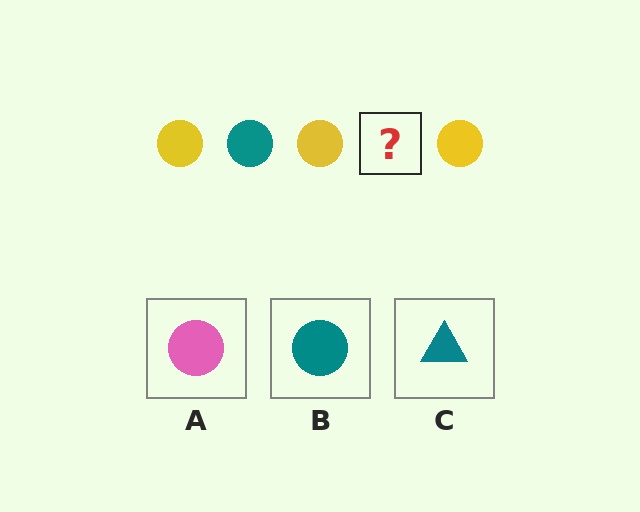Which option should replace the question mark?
Option B.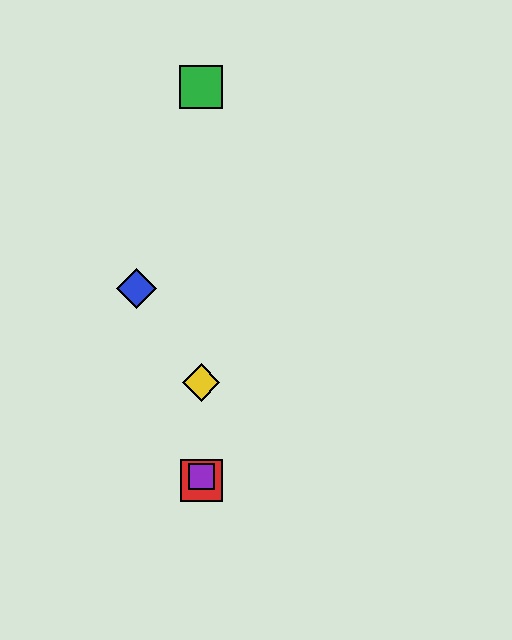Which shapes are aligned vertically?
The red square, the green square, the yellow diamond, the purple square are aligned vertically.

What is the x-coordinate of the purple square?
The purple square is at x≈201.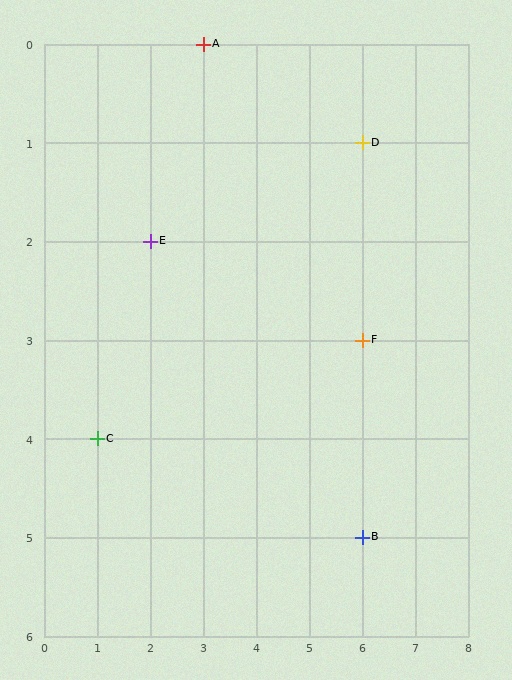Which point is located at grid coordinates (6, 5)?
Point B is at (6, 5).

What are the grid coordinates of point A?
Point A is at grid coordinates (3, 0).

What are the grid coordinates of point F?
Point F is at grid coordinates (6, 3).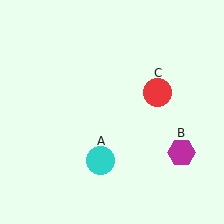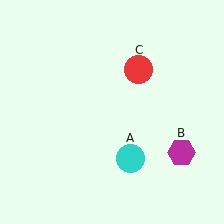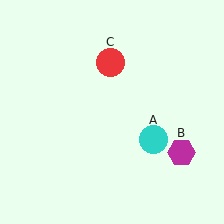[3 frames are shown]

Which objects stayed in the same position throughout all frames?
Magenta hexagon (object B) remained stationary.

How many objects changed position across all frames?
2 objects changed position: cyan circle (object A), red circle (object C).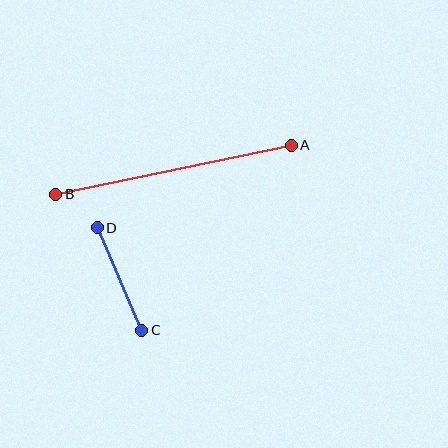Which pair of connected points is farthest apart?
Points A and B are farthest apart.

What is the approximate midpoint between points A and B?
The midpoint is at approximately (174, 170) pixels.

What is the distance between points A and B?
The distance is approximately 241 pixels.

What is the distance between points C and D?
The distance is approximately 112 pixels.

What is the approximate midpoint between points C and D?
The midpoint is at approximately (119, 279) pixels.